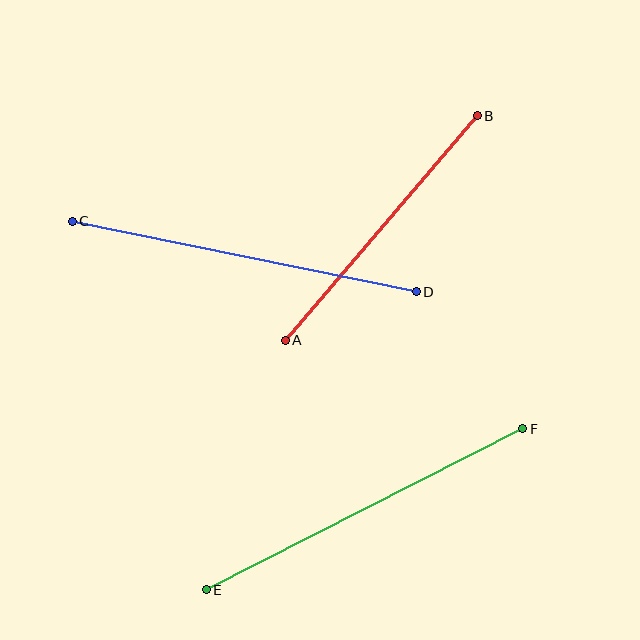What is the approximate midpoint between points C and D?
The midpoint is at approximately (244, 257) pixels.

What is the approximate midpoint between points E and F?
The midpoint is at approximately (364, 509) pixels.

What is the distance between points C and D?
The distance is approximately 351 pixels.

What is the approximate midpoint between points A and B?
The midpoint is at approximately (381, 228) pixels.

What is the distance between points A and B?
The distance is approximately 295 pixels.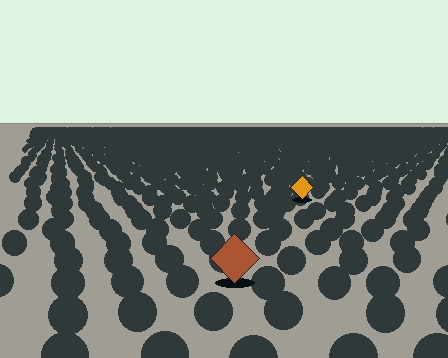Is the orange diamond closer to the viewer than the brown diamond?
No. The brown diamond is closer — you can tell from the texture gradient: the ground texture is coarser near it.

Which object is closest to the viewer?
The brown diamond is closest. The texture marks near it are larger and more spread out.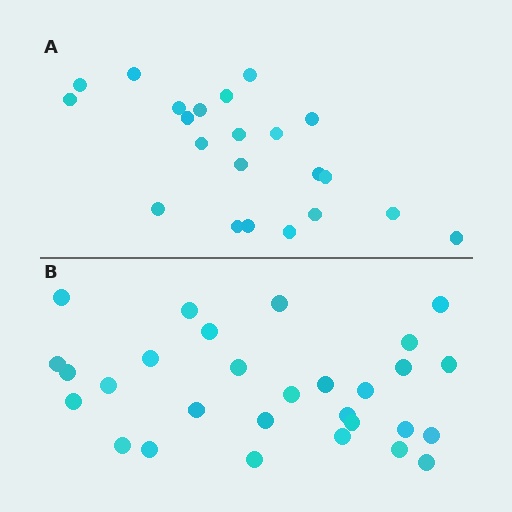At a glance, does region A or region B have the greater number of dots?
Region B (the bottom region) has more dots.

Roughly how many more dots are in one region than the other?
Region B has roughly 8 or so more dots than region A.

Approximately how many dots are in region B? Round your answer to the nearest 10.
About 30 dots. (The exact count is 29, which rounds to 30.)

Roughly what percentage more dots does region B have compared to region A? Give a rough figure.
About 30% more.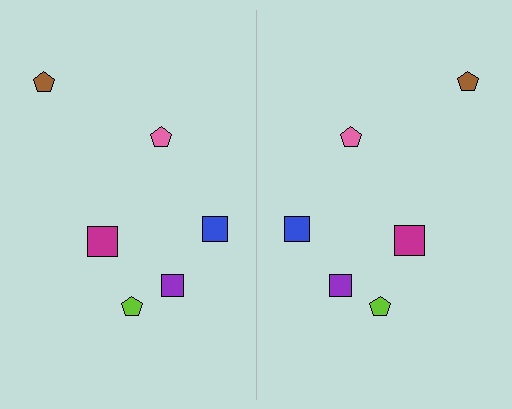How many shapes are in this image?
There are 12 shapes in this image.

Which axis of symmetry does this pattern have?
The pattern has a vertical axis of symmetry running through the center of the image.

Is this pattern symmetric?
Yes, this pattern has bilateral (reflection) symmetry.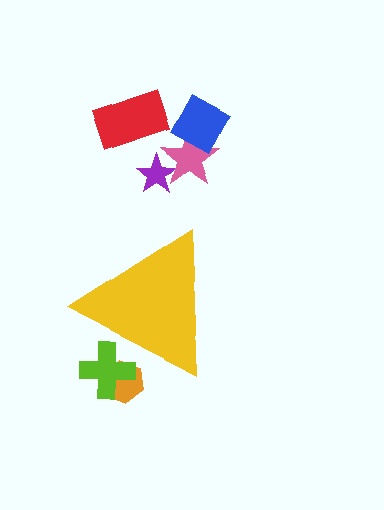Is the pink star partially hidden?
No, the pink star is fully visible.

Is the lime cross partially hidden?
Yes, the lime cross is partially hidden behind the yellow triangle.